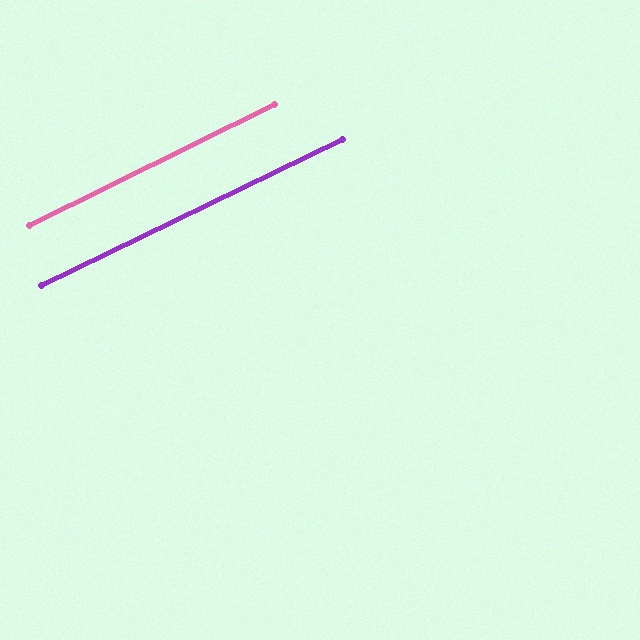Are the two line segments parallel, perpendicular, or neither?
Parallel — their directions differ by only 0.4°.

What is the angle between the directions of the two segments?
Approximately 0 degrees.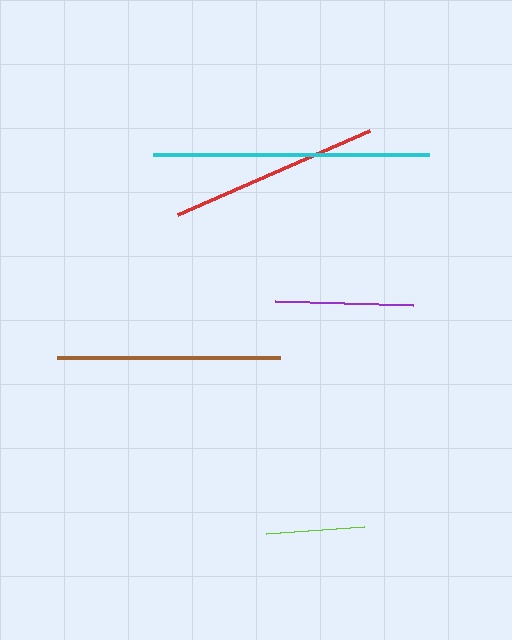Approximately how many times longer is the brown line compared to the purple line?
The brown line is approximately 1.6 times the length of the purple line.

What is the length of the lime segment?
The lime segment is approximately 98 pixels long.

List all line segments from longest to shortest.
From longest to shortest: cyan, brown, red, purple, lime.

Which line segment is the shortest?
The lime line is the shortest at approximately 98 pixels.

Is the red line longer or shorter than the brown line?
The brown line is longer than the red line.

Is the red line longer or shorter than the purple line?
The red line is longer than the purple line.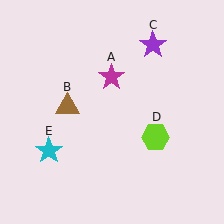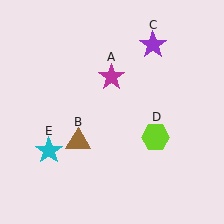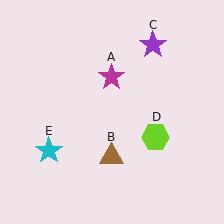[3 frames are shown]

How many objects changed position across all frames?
1 object changed position: brown triangle (object B).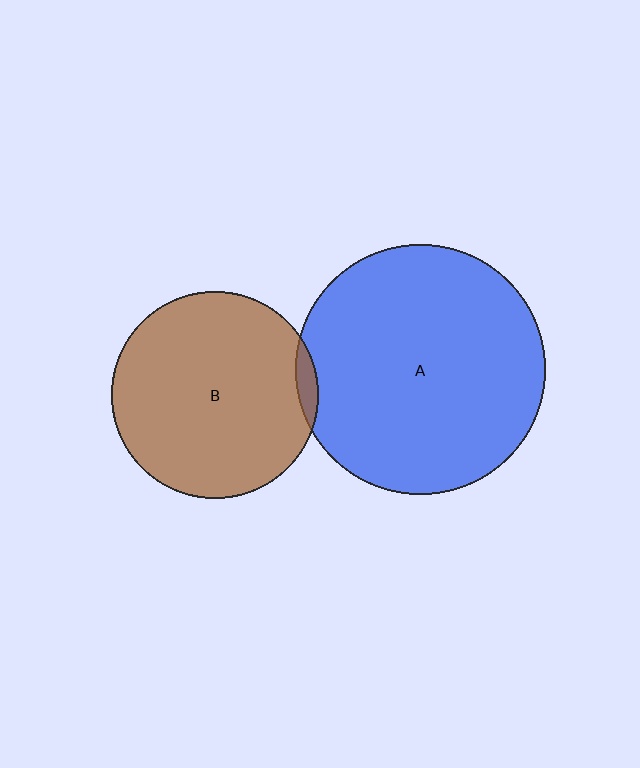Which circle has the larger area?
Circle A (blue).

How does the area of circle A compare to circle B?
Approximately 1.5 times.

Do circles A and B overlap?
Yes.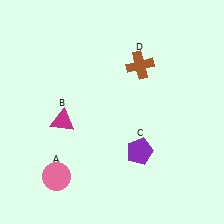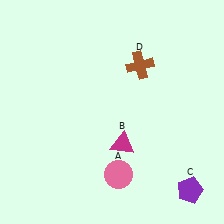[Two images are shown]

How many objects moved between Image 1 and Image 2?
3 objects moved between the two images.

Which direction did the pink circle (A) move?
The pink circle (A) moved right.